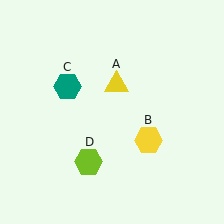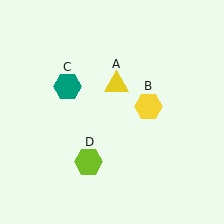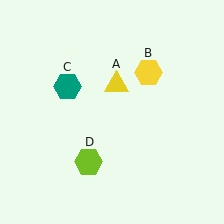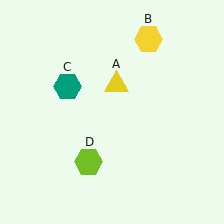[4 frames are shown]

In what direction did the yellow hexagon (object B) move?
The yellow hexagon (object B) moved up.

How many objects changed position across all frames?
1 object changed position: yellow hexagon (object B).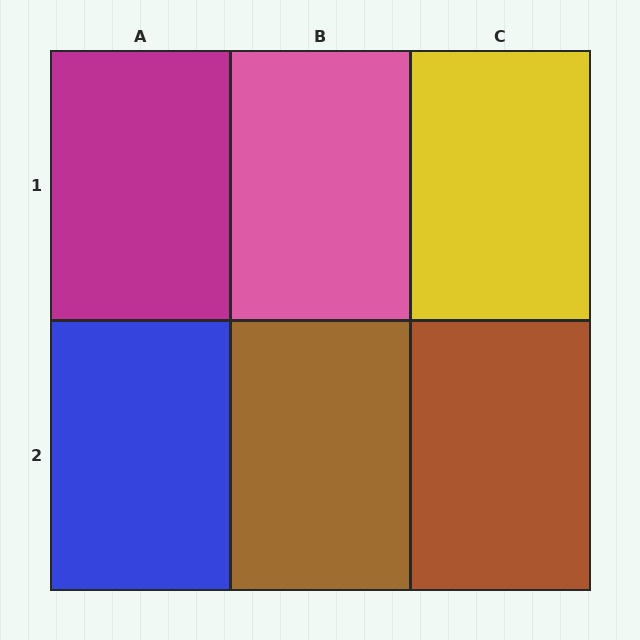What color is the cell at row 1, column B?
Pink.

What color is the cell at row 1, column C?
Yellow.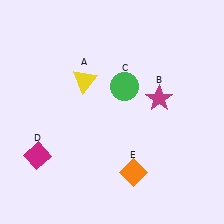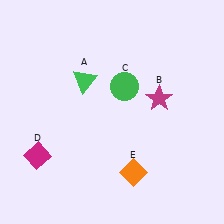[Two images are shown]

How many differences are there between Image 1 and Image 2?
There is 1 difference between the two images.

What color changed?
The triangle (A) changed from yellow in Image 1 to green in Image 2.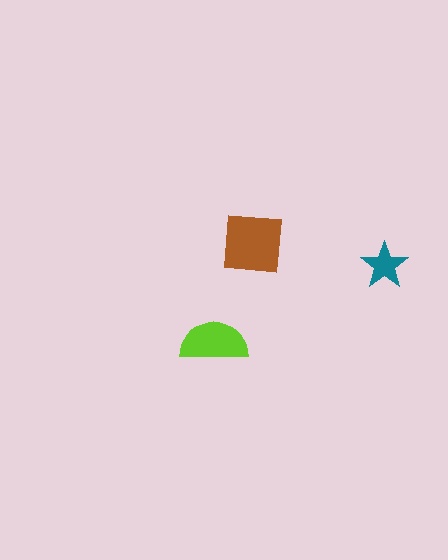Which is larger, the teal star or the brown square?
The brown square.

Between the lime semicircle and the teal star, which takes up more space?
The lime semicircle.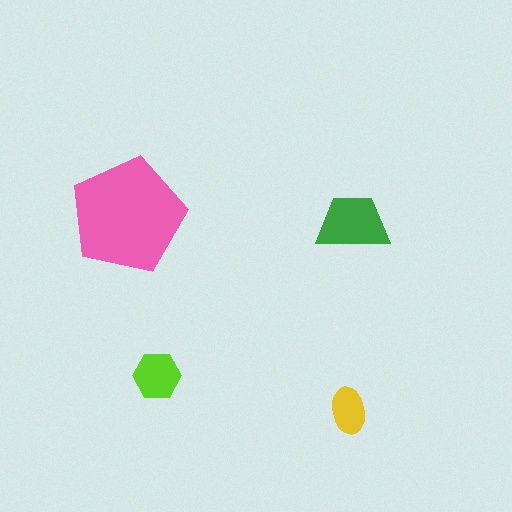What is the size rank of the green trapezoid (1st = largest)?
2nd.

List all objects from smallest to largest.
The yellow ellipse, the lime hexagon, the green trapezoid, the pink pentagon.